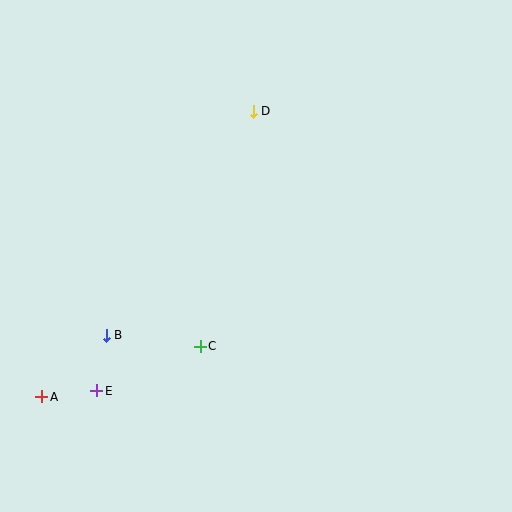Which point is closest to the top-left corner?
Point D is closest to the top-left corner.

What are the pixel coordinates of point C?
Point C is at (200, 346).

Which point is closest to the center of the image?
Point C at (200, 346) is closest to the center.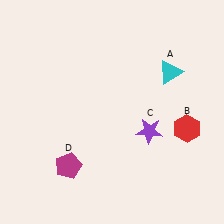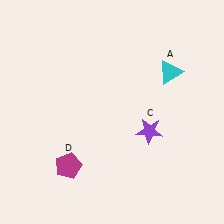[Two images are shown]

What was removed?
The red hexagon (B) was removed in Image 2.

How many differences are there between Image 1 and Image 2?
There is 1 difference between the two images.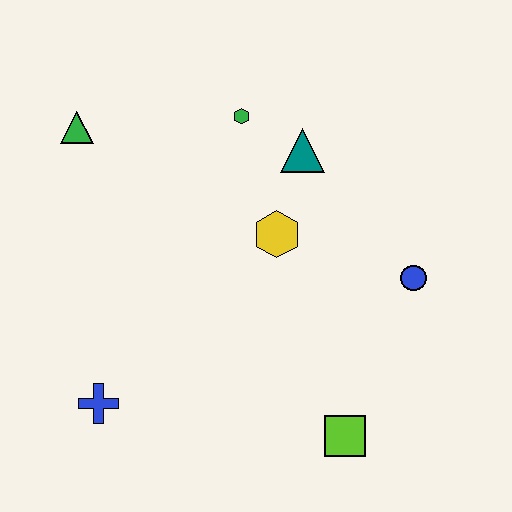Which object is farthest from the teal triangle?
The blue cross is farthest from the teal triangle.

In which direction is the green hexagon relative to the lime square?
The green hexagon is above the lime square.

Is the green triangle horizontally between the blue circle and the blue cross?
No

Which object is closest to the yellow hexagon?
The teal triangle is closest to the yellow hexagon.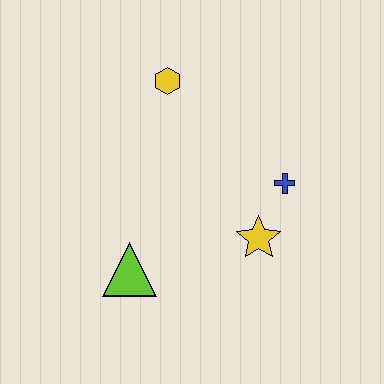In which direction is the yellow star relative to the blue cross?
The yellow star is below the blue cross.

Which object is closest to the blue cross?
The yellow star is closest to the blue cross.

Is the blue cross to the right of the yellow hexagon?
Yes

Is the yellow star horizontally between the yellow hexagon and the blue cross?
Yes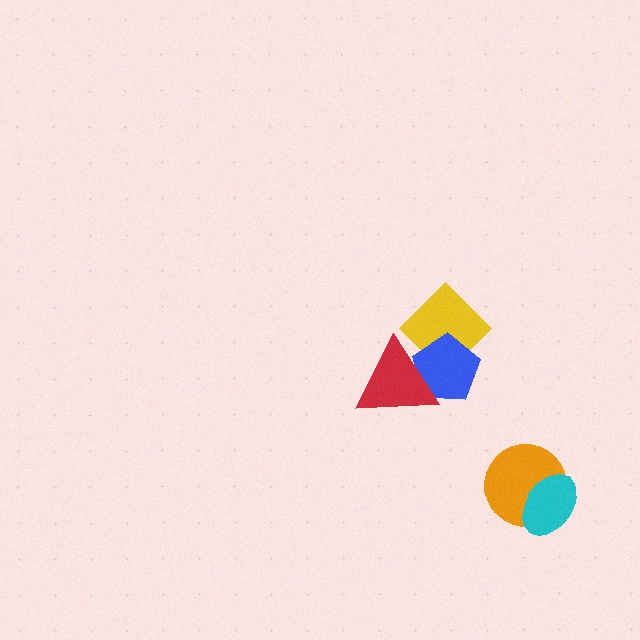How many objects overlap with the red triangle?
2 objects overlap with the red triangle.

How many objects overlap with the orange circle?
1 object overlaps with the orange circle.